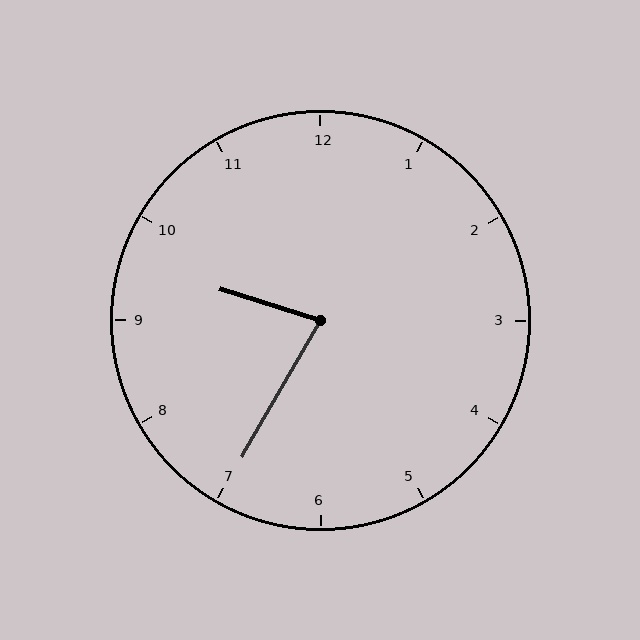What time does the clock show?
9:35.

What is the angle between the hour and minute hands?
Approximately 78 degrees.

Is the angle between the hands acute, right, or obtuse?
It is acute.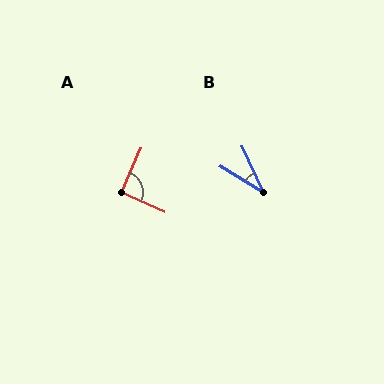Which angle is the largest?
A, at approximately 91 degrees.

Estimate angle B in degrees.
Approximately 34 degrees.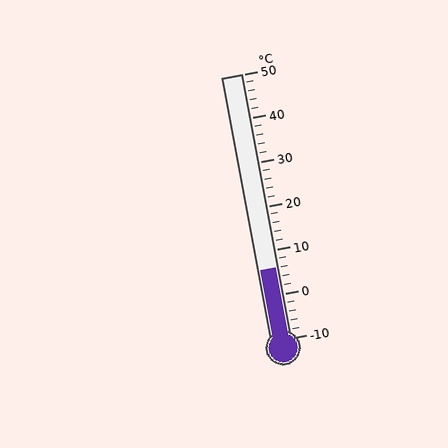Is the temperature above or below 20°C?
The temperature is below 20°C.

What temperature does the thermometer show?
The thermometer shows approximately 6°C.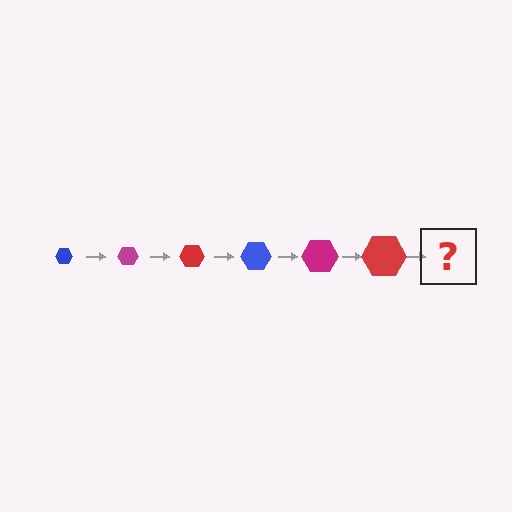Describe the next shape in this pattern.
It should be a blue hexagon, larger than the previous one.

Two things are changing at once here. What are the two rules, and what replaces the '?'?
The two rules are that the hexagon grows larger each step and the color cycles through blue, magenta, and red. The '?' should be a blue hexagon, larger than the previous one.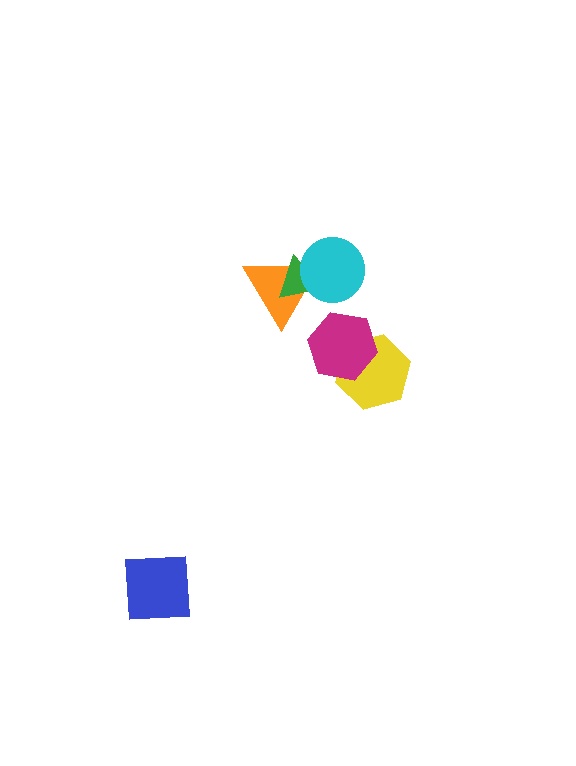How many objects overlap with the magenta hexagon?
1 object overlaps with the magenta hexagon.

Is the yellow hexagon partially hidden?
Yes, it is partially covered by another shape.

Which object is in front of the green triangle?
The cyan circle is in front of the green triangle.